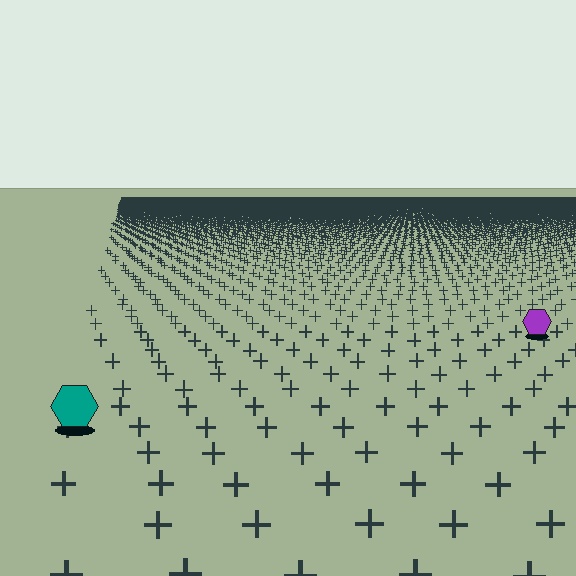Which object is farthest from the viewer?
The purple hexagon is farthest from the viewer. It appears smaller and the ground texture around it is denser.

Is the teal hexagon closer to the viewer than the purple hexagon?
Yes. The teal hexagon is closer — you can tell from the texture gradient: the ground texture is coarser near it.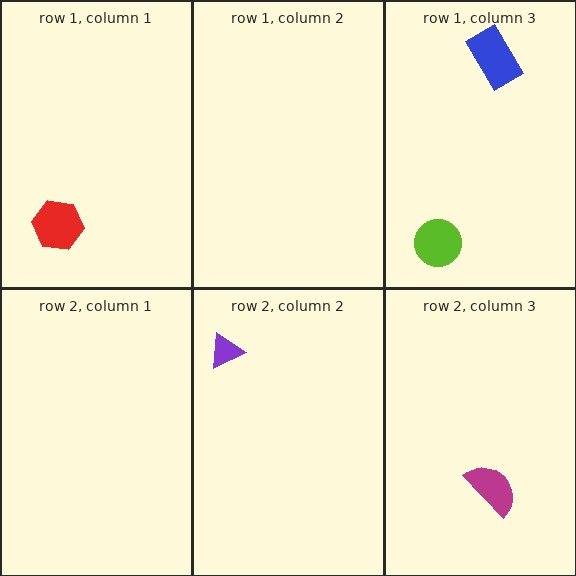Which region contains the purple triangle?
The row 2, column 2 region.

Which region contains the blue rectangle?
The row 1, column 3 region.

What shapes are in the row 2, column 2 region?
The purple triangle.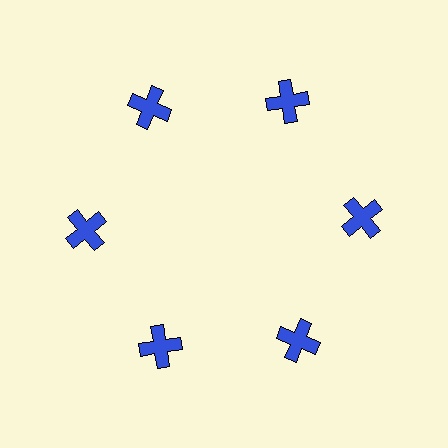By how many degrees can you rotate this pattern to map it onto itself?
The pattern maps onto itself every 60 degrees of rotation.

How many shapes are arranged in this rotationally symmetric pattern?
There are 6 shapes, arranged in 6 groups of 1.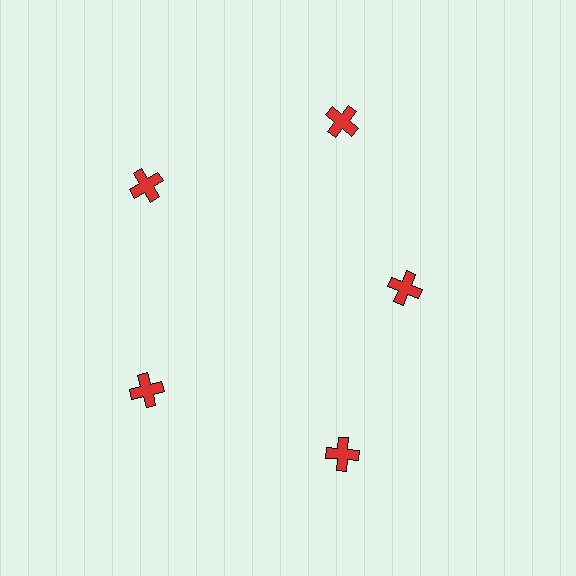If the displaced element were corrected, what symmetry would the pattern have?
It would have 5-fold rotational symmetry — the pattern would map onto itself every 72 degrees.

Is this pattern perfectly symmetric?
No. The 5 red crosses are arranged in a ring, but one element near the 3 o'clock position is pulled inward toward the center, breaking the 5-fold rotational symmetry.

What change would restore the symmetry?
The symmetry would be restored by moving it outward, back onto the ring so that all 5 crosses sit at equal angles and equal distance from the center.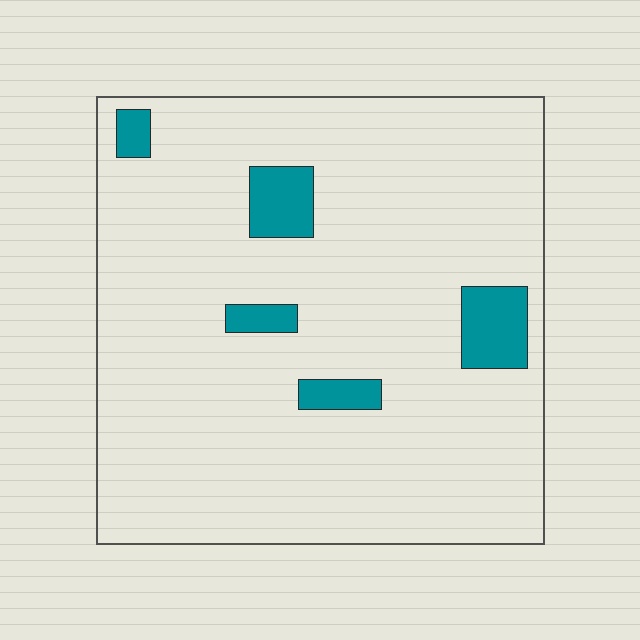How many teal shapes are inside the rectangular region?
5.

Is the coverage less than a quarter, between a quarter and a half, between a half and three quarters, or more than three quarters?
Less than a quarter.